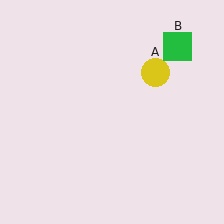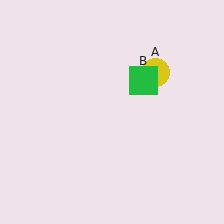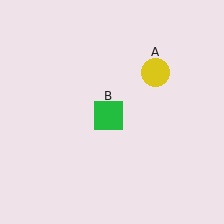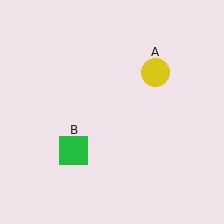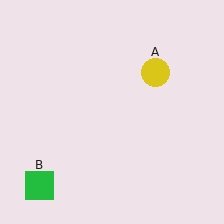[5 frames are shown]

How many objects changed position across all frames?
1 object changed position: green square (object B).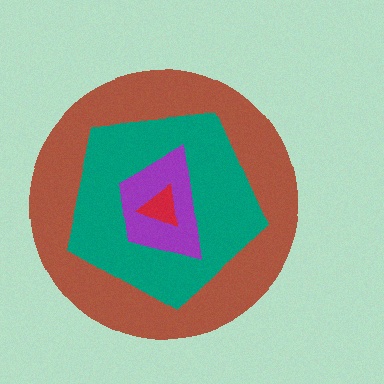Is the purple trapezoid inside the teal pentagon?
Yes.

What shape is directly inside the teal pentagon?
The purple trapezoid.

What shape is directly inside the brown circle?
The teal pentagon.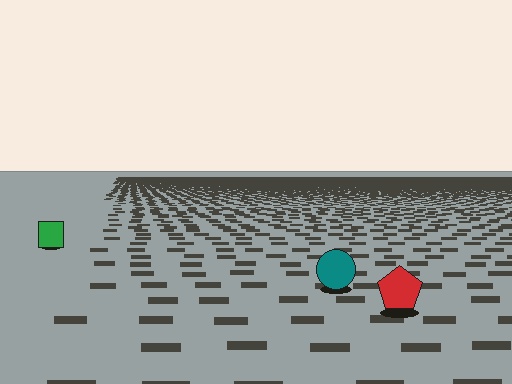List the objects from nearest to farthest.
From nearest to farthest: the red pentagon, the teal circle, the green square.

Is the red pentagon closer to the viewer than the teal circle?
Yes. The red pentagon is closer — you can tell from the texture gradient: the ground texture is coarser near it.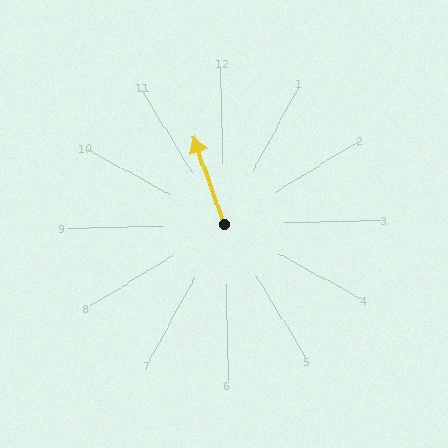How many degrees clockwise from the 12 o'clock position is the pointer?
Approximately 342 degrees.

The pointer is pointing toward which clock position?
Roughly 11 o'clock.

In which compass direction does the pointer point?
North.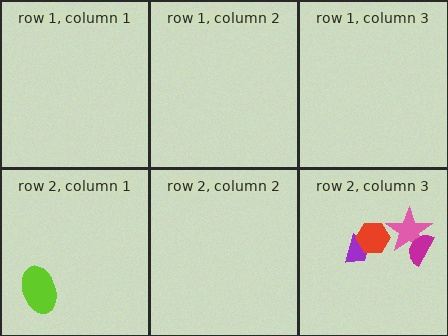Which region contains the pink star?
The row 2, column 3 region.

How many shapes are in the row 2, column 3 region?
4.